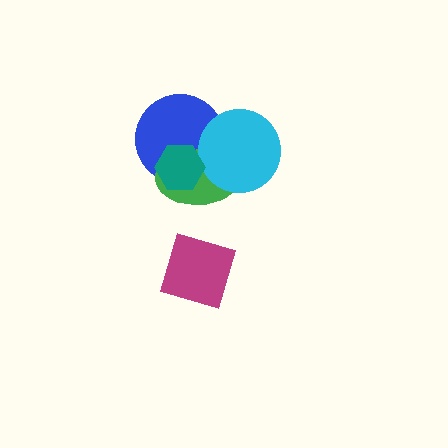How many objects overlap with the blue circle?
3 objects overlap with the blue circle.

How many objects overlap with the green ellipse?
3 objects overlap with the green ellipse.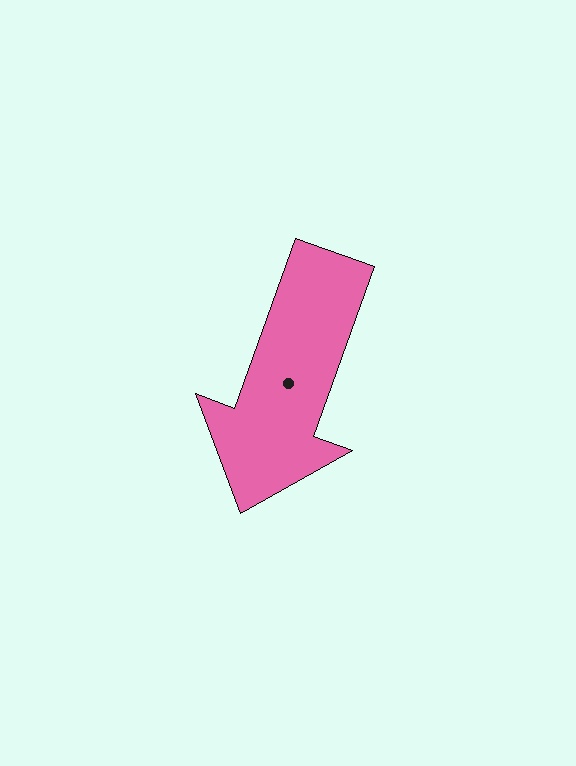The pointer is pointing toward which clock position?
Roughly 7 o'clock.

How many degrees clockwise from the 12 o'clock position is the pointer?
Approximately 200 degrees.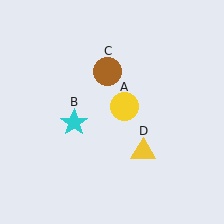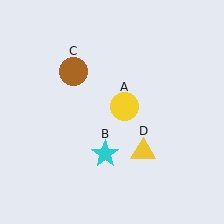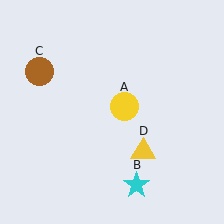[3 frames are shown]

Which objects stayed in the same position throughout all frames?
Yellow circle (object A) and yellow triangle (object D) remained stationary.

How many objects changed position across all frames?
2 objects changed position: cyan star (object B), brown circle (object C).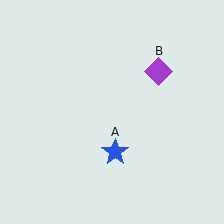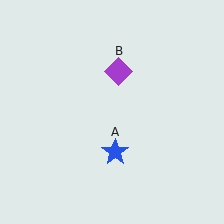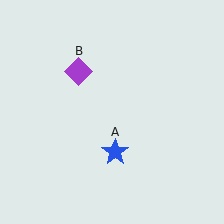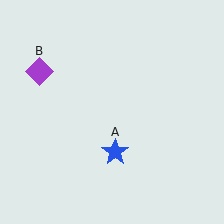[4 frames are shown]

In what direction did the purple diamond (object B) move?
The purple diamond (object B) moved left.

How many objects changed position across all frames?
1 object changed position: purple diamond (object B).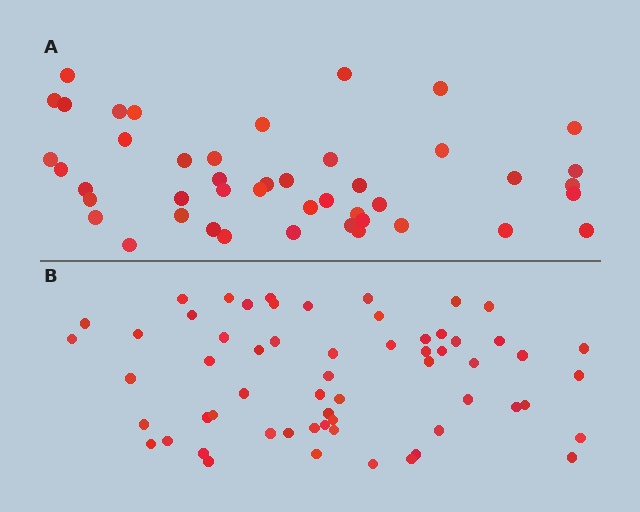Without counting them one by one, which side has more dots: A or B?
Region B (the bottom region) has more dots.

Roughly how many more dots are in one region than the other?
Region B has approximately 15 more dots than region A.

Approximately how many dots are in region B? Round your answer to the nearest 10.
About 60 dots.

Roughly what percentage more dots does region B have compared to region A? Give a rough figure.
About 35% more.